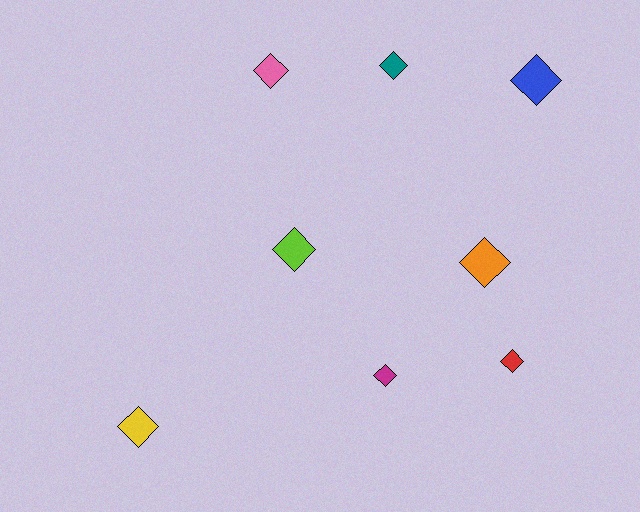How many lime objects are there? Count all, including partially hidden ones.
There is 1 lime object.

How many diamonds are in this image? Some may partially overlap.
There are 8 diamonds.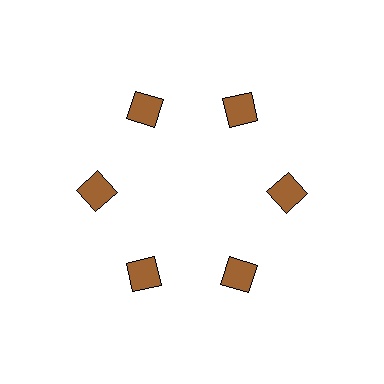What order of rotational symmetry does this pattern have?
This pattern has 6-fold rotational symmetry.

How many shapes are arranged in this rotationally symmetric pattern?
There are 6 shapes, arranged in 6 groups of 1.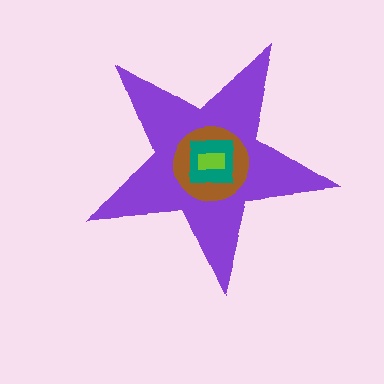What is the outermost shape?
The purple star.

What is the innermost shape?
The lime rectangle.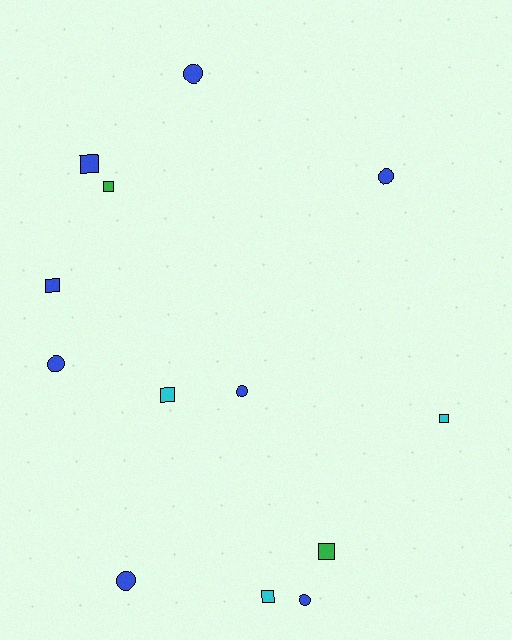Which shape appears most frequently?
Square, with 7 objects.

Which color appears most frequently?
Blue, with 8 objects.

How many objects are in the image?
There are 13 objects.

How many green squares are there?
There are 2 green squares.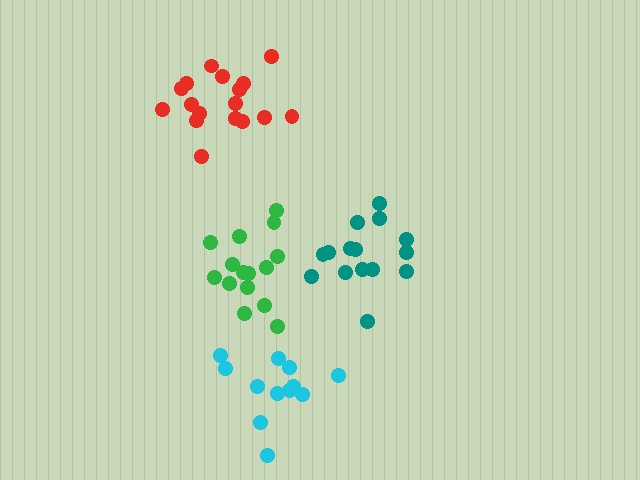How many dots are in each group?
Group 1: 15 dots, Group 2: 15 dots, Group 3: 12 dots, Group 4: 17 dots (59 total).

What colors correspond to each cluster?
The clusters are colored: green, teal, cyan, red.